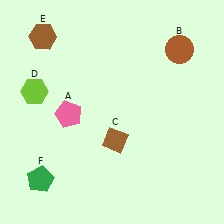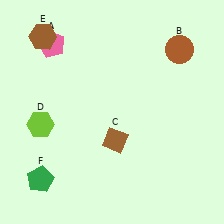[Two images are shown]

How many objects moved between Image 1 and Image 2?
2 objects moved between the two images.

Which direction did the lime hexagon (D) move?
The lime hexagon (D) moved down.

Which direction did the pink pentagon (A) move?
The pink pentagon (A) moved up.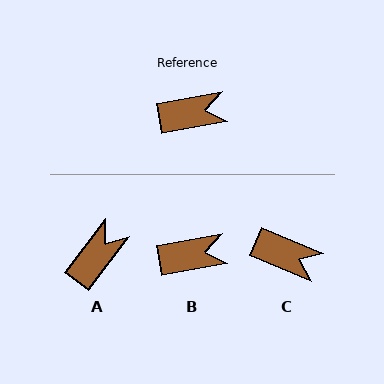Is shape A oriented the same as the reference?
No, it is off by about 42 degrees.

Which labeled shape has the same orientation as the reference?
B.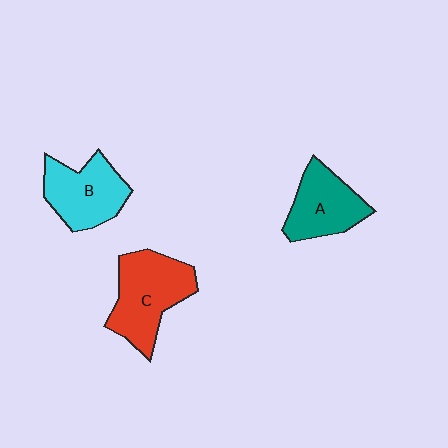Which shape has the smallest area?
Shape A (teal).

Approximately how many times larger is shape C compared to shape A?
Approximately 1.3 times.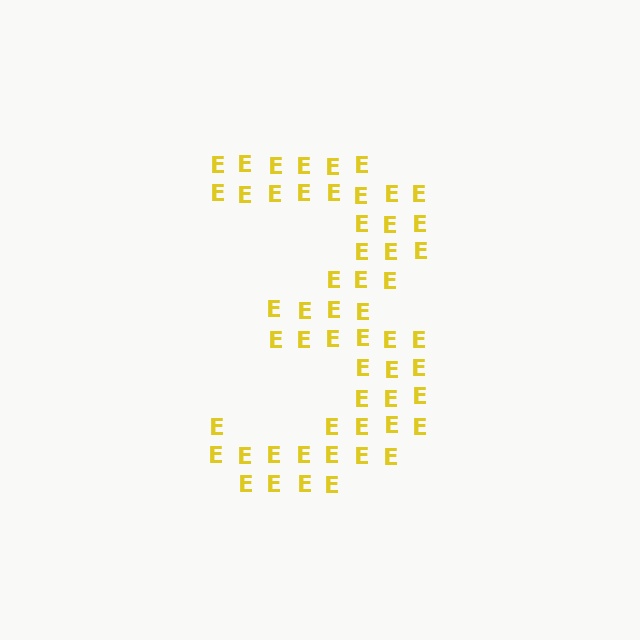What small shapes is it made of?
It is made of small letter E's.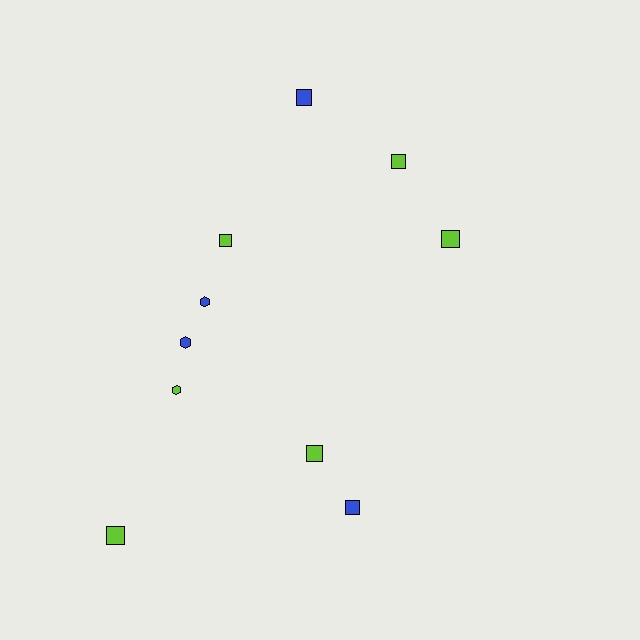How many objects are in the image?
There are 10 objects.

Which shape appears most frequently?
Square, with 7 objects.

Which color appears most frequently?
Lime, with 6 objects.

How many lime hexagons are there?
There is 1 lime hexagon.